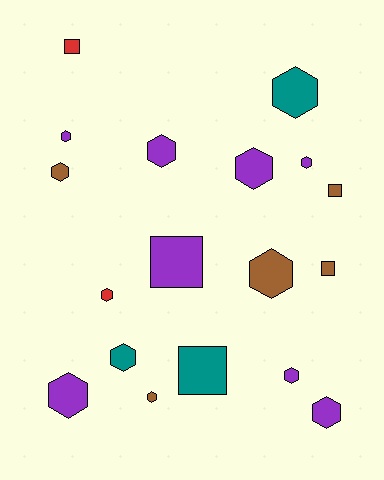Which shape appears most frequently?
Hexagon, with 13 objects.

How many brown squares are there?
There are 2 brown squares.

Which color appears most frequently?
Purple, with 8 objects.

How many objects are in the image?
There are 18 objects.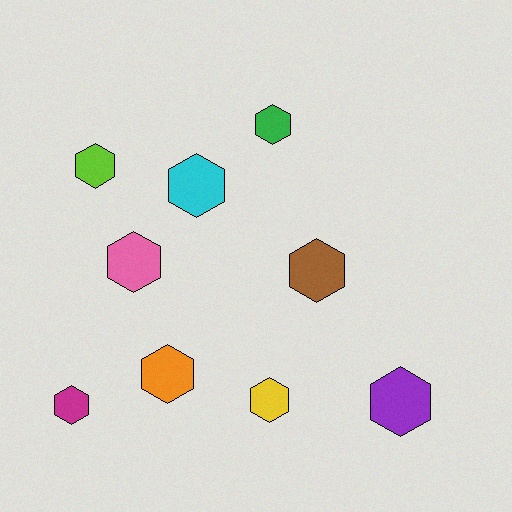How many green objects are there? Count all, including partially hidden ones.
There is 1 green object.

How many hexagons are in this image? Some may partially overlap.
There are 9 hexagons.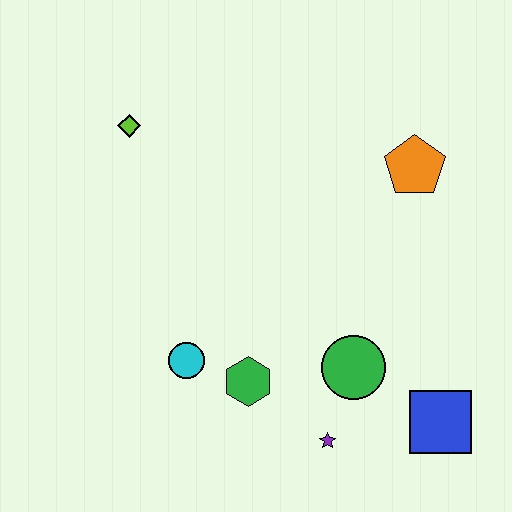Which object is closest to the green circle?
The purple star is closest to the green circle.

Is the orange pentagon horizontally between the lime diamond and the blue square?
Yes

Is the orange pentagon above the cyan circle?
Yes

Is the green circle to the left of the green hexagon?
No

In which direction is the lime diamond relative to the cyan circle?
The lime diamond is above the cyan circle.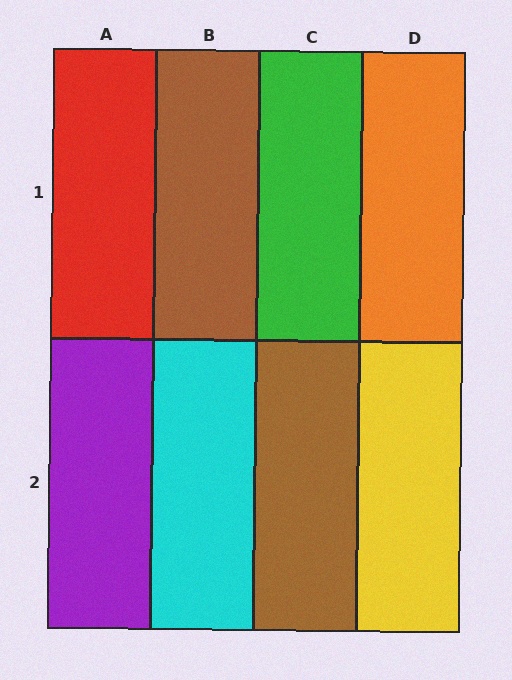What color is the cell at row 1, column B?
Brown.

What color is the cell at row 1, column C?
Green.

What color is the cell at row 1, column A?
Red.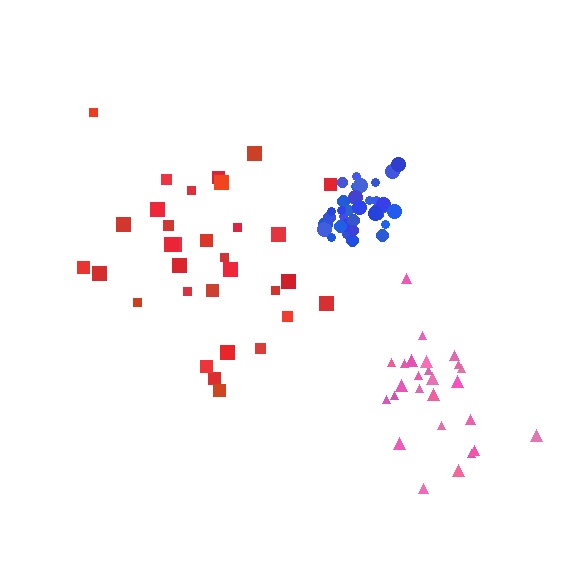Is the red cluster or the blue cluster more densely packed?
Blue.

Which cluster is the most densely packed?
Blue.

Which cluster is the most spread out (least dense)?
Red.